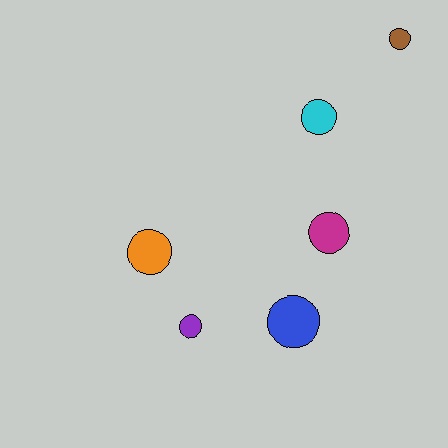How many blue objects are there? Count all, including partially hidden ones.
There is 1 blue object.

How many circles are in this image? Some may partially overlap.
There are 6 circles.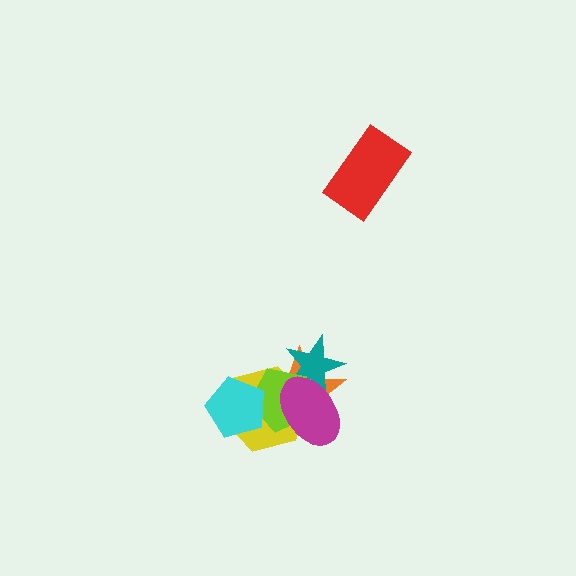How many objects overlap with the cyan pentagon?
3 objects overlap with the cyan pentagon.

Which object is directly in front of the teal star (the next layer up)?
The yellow hexagon is directly in front of the teal star.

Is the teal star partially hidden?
Yes, it is partially covered by another shape.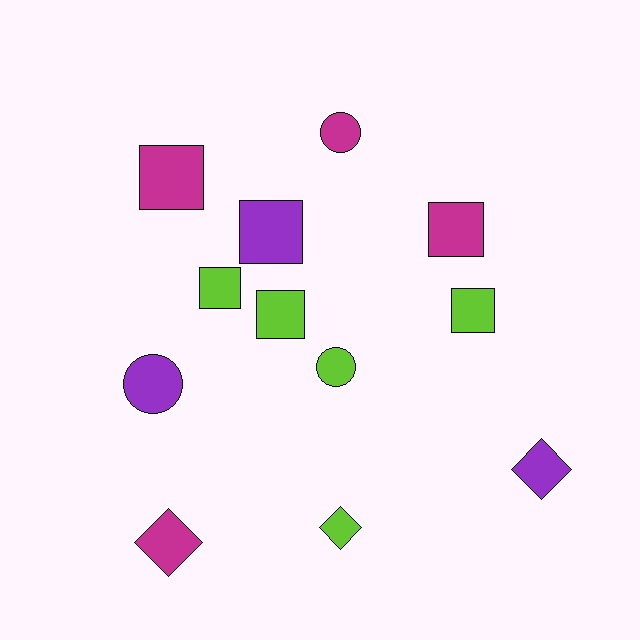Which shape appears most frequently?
Square, with 6 objects.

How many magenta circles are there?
There is 1 magenta circle.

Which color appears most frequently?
Lime, with 5 objects.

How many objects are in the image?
There are 12 objects.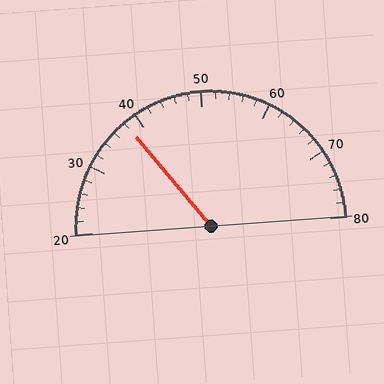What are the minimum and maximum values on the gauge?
The gauge ranges from 20 to 80.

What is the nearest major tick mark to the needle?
The nearest major tick mark is 40.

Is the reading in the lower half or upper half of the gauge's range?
The reading is in the lower half of the range (20 to 80).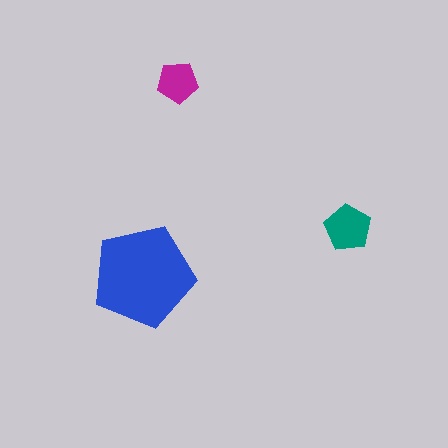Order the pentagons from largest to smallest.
the blue one, the teal one, the magenta one.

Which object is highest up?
The magenta pentagon is topmost.